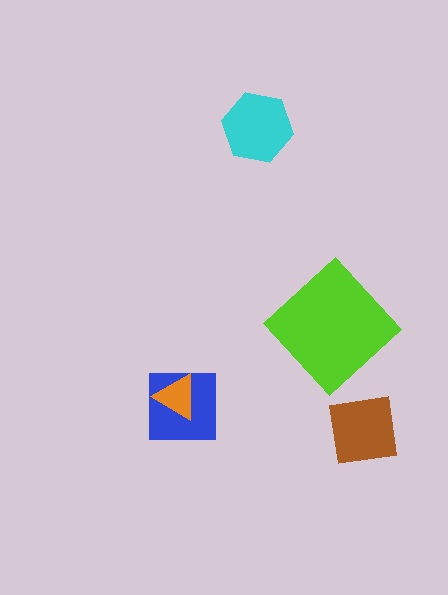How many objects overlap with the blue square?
1 object overlaps with the blue square.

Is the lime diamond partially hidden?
No, no other shape covers it.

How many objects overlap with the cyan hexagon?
0 objects overlap with the cyan hexagon.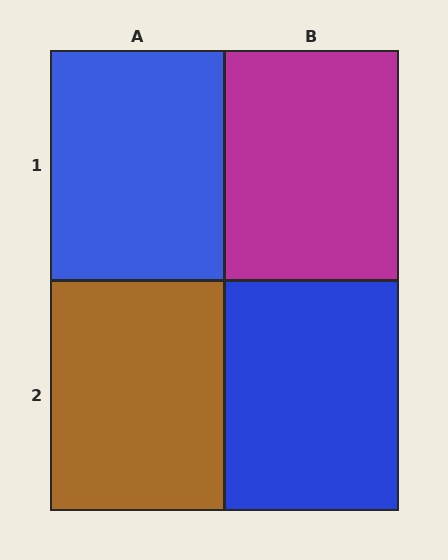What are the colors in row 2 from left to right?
Brown, blue.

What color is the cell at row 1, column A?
Blue.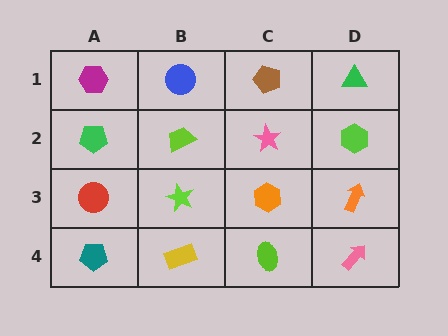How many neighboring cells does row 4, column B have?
3.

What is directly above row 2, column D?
A green triangle.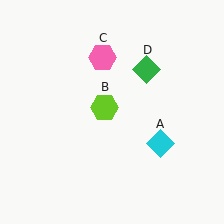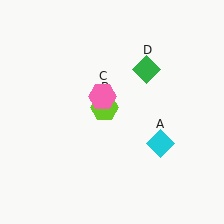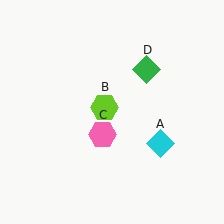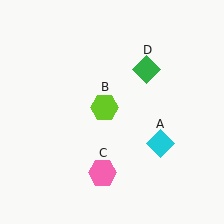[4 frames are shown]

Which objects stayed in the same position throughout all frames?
Cyan diamond (object A) and lime hexagon (object B) and green diamond (object D) remained stationary.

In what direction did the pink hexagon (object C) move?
The pink hexagon (object C) moved down.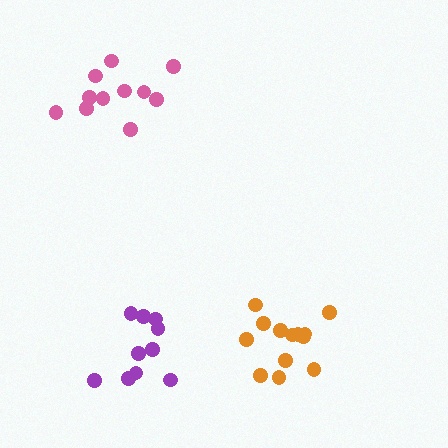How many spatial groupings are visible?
There are 3 spatial groupings.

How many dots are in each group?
Group 1: 11 dots, Group 2: 10 dots, Group 3: 13 dots (34 total).